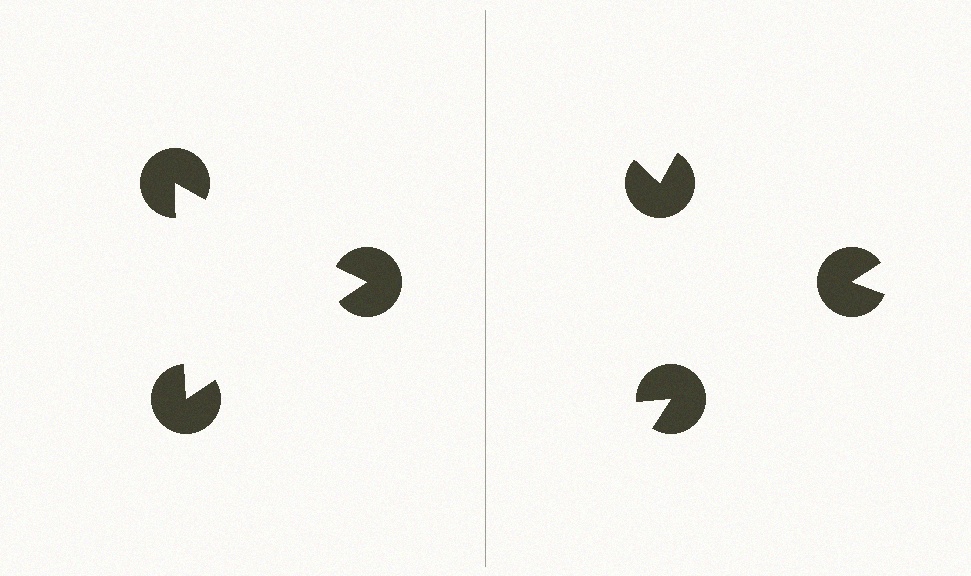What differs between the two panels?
The pac-man discs are positioned identically on both sides; only the wedge orientations differ. On the left they align to a triangle; on the right they are misaligned.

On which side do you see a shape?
An illusory triangle appears on the left side. On the right side the wedge cuts are rotated, so no coherent shape forms.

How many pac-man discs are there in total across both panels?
6 — 3 on each side.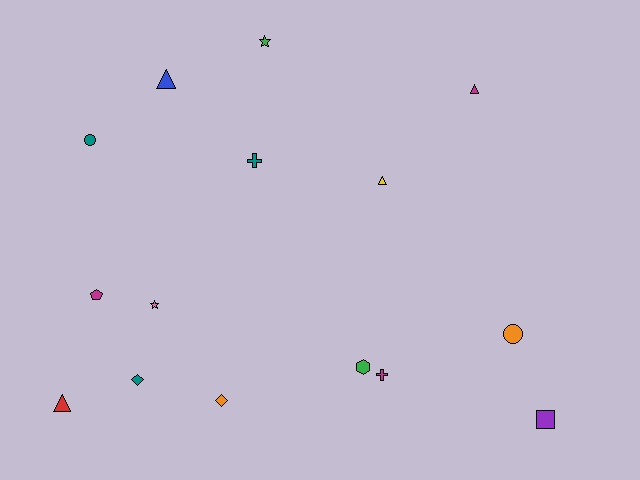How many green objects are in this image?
There are 2 green objects.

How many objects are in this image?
There are 15 objects.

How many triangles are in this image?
There are 4 triangles.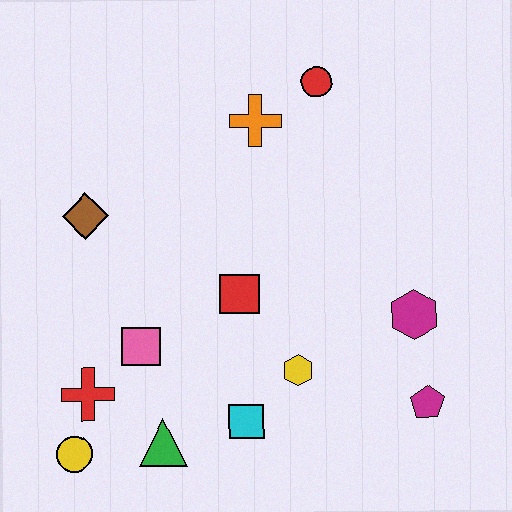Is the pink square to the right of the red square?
No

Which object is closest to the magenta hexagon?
The magenta pentagon is closest to the magenta hexagon.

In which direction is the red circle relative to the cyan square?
The red circle is above the cyan square.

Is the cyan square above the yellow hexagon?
No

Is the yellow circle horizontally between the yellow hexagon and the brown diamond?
No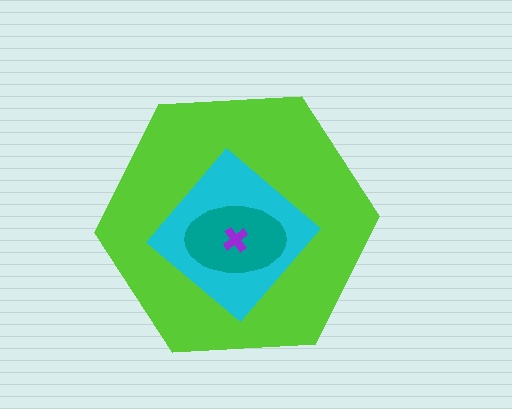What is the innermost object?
The purple cross.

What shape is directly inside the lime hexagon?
The cyan diamond.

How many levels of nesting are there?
4.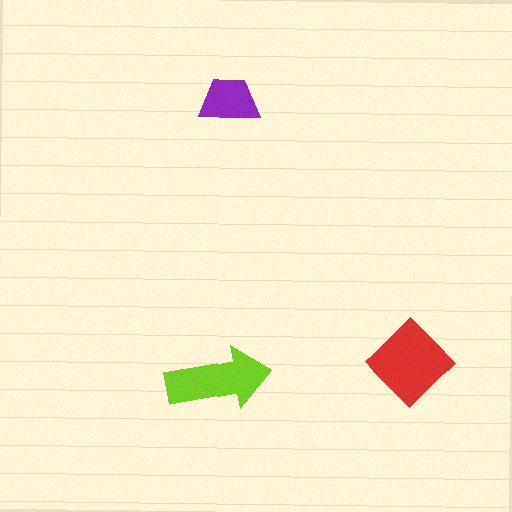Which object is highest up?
The purple trapezoid is topmost.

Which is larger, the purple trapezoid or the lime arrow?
The lime arrow.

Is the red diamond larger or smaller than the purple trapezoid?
Larger.